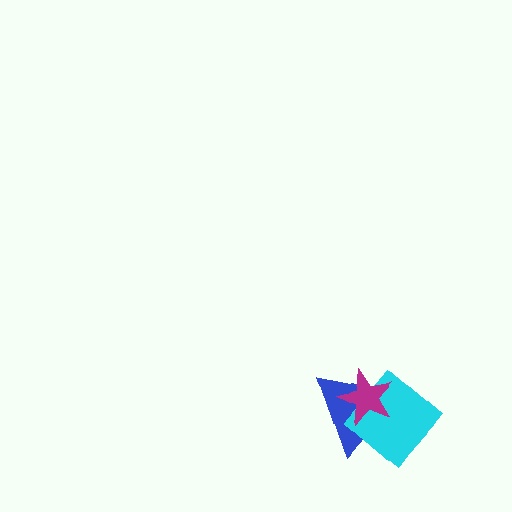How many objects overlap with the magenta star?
2 objects overlap with the magenta star.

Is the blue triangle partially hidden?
Yes, it is partially covered by another shape.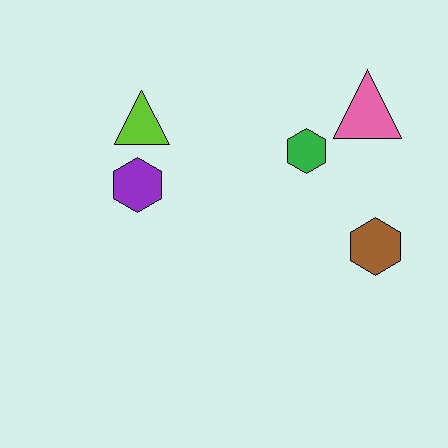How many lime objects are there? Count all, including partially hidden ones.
There is 1 lime object.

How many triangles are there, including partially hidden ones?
There are 2 triangles.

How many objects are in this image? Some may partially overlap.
There are 5 objects.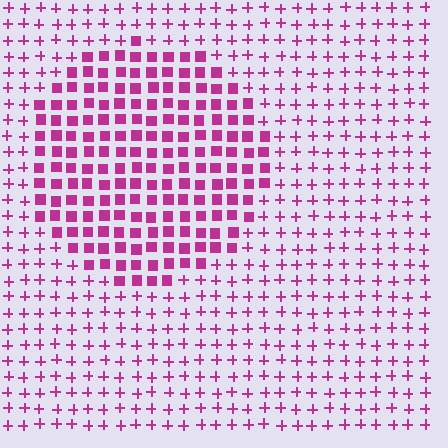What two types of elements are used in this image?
The image uses squares inside the circle region and plus signs outside it.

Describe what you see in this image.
The image is filled with small magenta elements arranged in a uniform grid. A circle-shaped region contains squares, while the surrounding area contains plus signs. The boundary is defined purely by the change in element shape.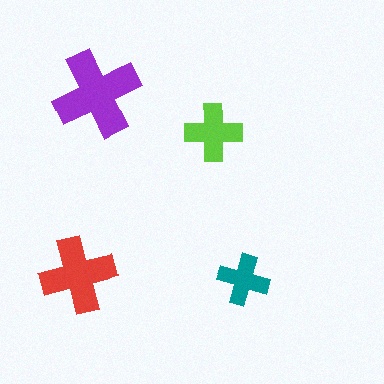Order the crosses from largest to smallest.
the purple one, the red one, the lime one, the teal one.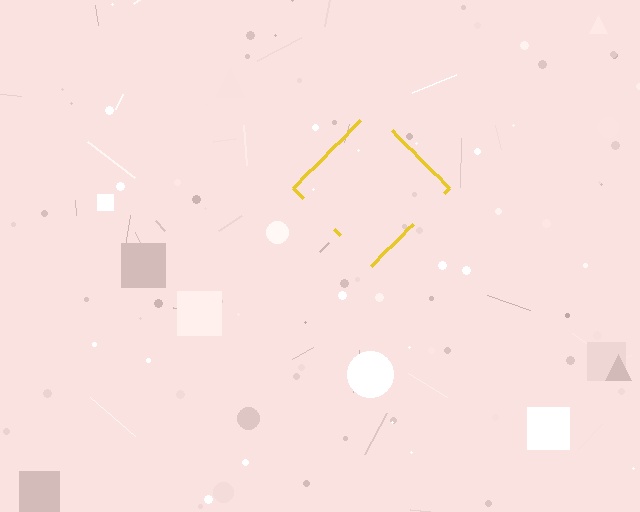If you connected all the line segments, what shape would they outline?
They would outline a diamond.